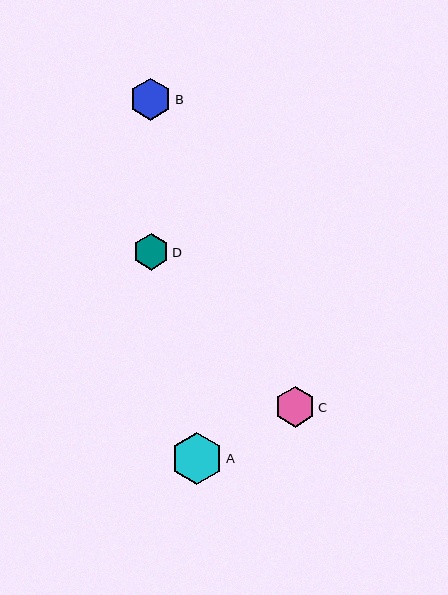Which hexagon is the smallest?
Hexagon D is the smallest with a size of approximately 36 pixels.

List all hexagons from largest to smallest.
From largest to smallest: A, B, C, D.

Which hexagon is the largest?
Hexagon A is the largest with a size of approximately 52 pixels.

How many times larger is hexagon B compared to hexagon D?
Hexagon B is approximately 1.1 times the size of hexagon D.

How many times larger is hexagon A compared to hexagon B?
Hexagon A is approximately 1.3 times the size of hexagon B.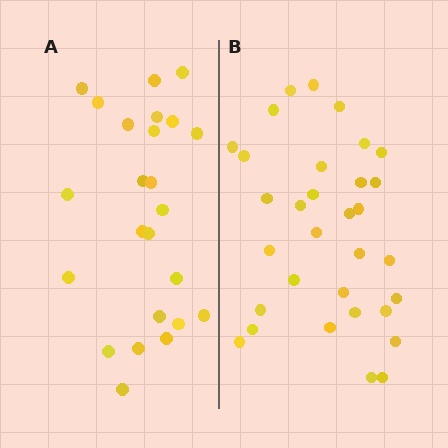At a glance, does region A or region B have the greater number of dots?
Region B (the right region) has more dots.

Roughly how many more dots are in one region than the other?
Region B has roughly 8 or so more dots than region A.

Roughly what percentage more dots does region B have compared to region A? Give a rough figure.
About 35% more.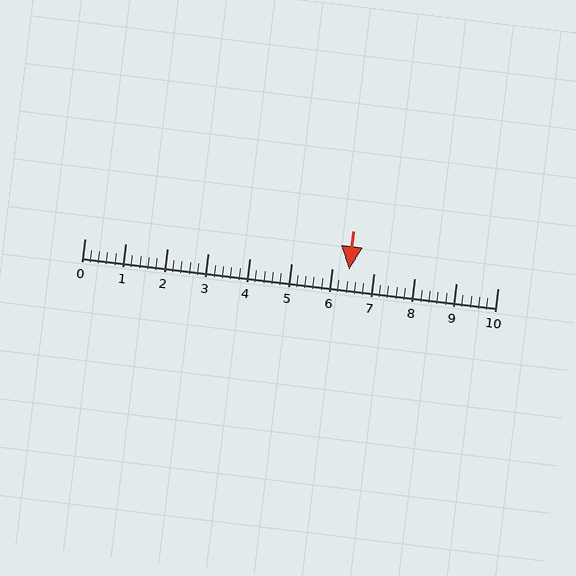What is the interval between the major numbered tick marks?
The major tick marks are spaced 1 units apart.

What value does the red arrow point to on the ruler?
The red arrow points to approximately 6.4.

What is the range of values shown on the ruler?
The ruler shows values from 0 to 10.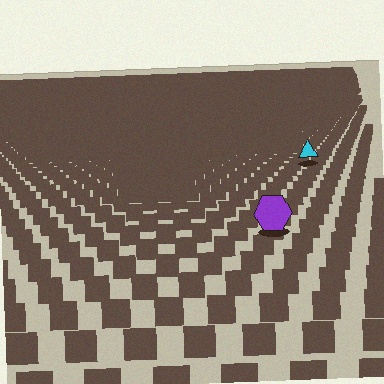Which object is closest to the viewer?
The purple hexagon is closest. The texture marks near it are larger and more spread out.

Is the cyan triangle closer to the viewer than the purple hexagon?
No. The purple hexagon is closer — you can tell from the texture gradient: the ground texture is coarser near it.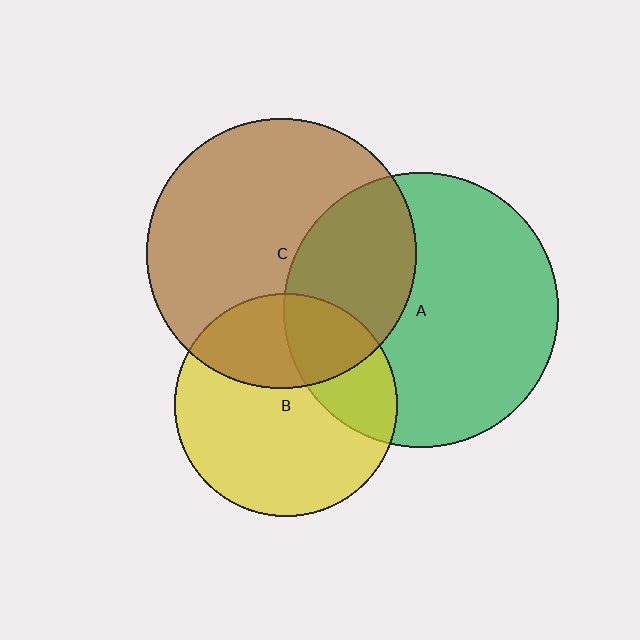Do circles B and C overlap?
Yes.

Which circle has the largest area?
Circle A (green).